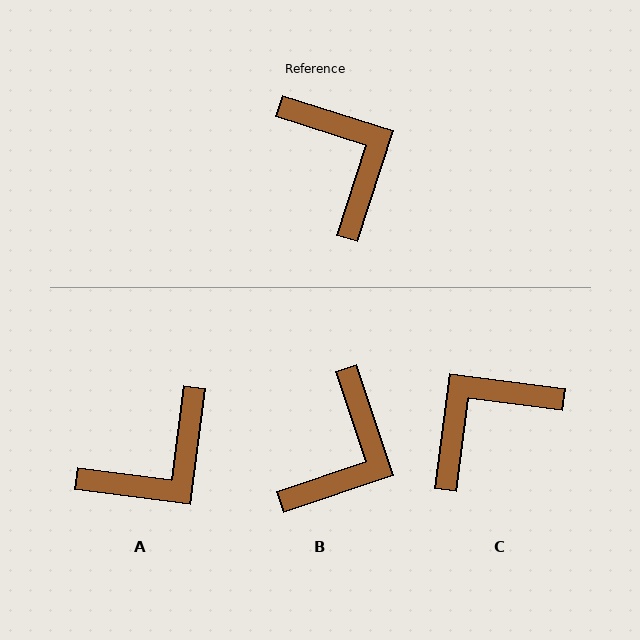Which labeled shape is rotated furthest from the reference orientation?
C, about 100 degrees away.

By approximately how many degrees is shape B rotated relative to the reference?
Approximately 54 degrees clockwise.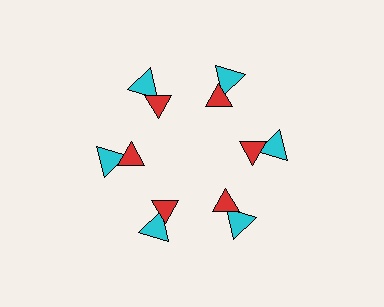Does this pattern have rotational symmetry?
Yes, this pattern has 6-fold rotational symmetry. It looks the same after rotating 60 degrees around the center.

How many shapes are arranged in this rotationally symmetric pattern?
There are 12 shapes, arranged in 6 groups of 2.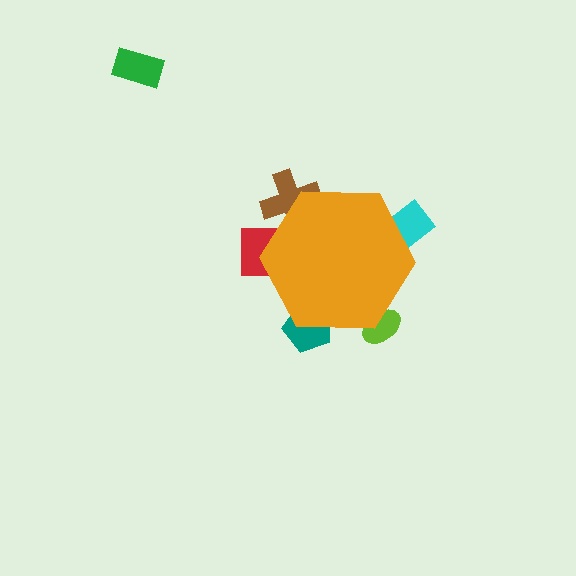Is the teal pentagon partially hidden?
Yes, the teal pentagon is partially hidden behind the orange hexagon.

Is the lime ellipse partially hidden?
Yes, the lime ellipse is partially hidden behind the orange hexagon.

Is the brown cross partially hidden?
Yes, the brown cross is partially hidden behind the orange hexagon.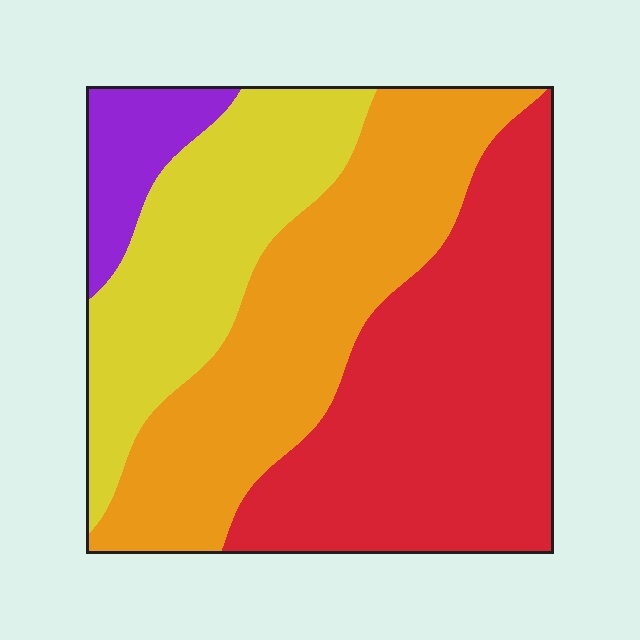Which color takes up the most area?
Red, at roughly 40%.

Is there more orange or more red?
Red.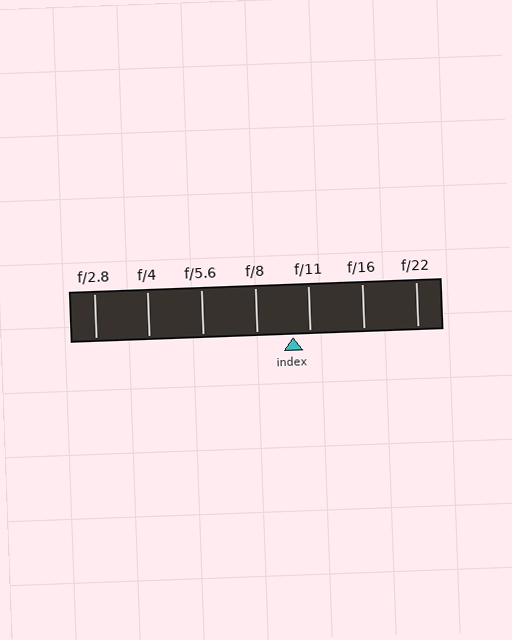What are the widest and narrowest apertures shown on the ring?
The widest aperture shown is f/2.8 and the narrowest is f/22.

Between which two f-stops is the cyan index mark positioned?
The index mark is between f/8 and f/11.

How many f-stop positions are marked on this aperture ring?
There are 7 f-stop positions marked.